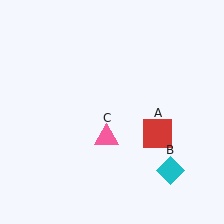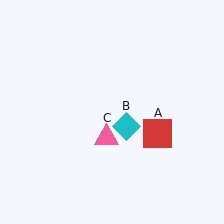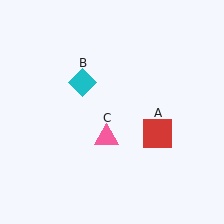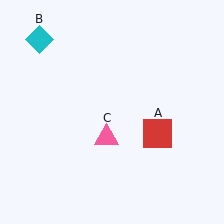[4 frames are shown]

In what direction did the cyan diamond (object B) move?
The cyan diamond (object B) moved up and to the left.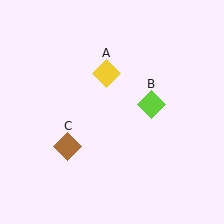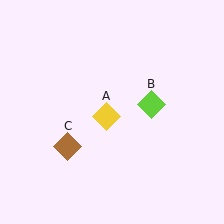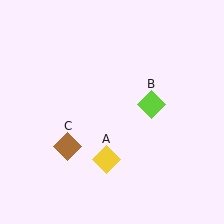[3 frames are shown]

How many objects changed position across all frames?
1 object changed position: yellow diamond (object A).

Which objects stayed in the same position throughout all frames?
Lime diamond (object B) and brown diamond (object C) remained stationary.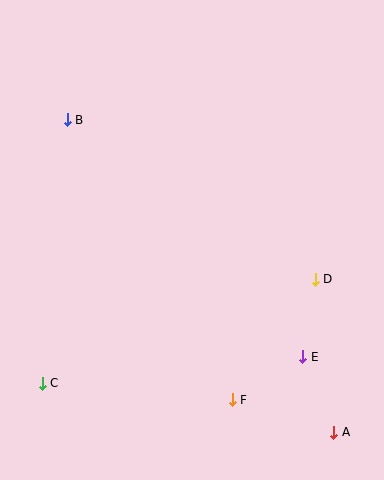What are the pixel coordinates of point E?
Point E is at (303, 357).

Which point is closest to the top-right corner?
Point D is closest to the top-right corner.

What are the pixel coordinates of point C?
Point C is at (42, 383).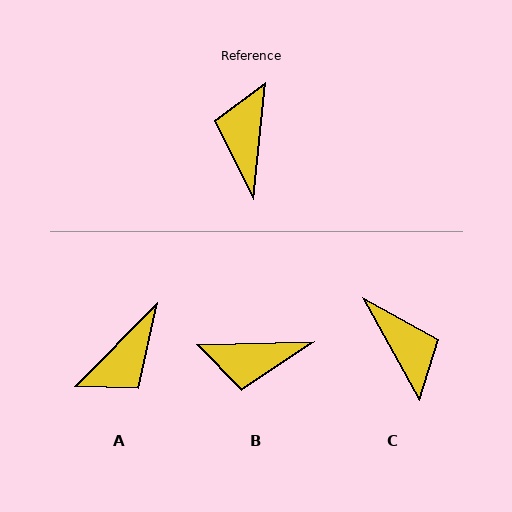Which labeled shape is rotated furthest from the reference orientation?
C, about 145 degrees away.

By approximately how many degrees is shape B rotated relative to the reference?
Approximately 98 degrees counter-clockwise.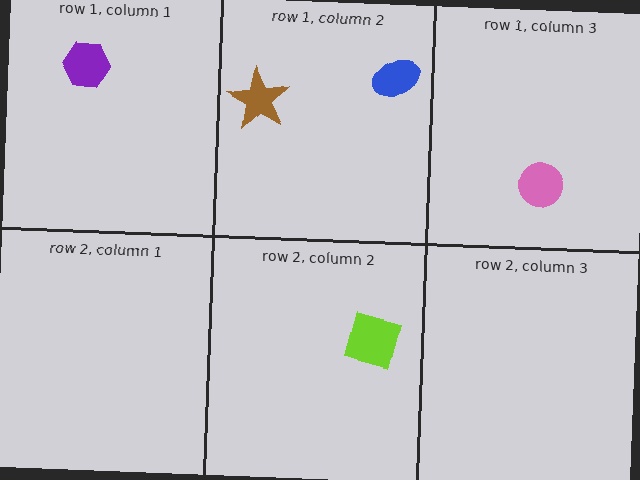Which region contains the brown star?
The row 1, column 2 region.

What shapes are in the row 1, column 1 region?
The purple hexagon.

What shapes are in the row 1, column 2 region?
The blue ellipse, the brown star.